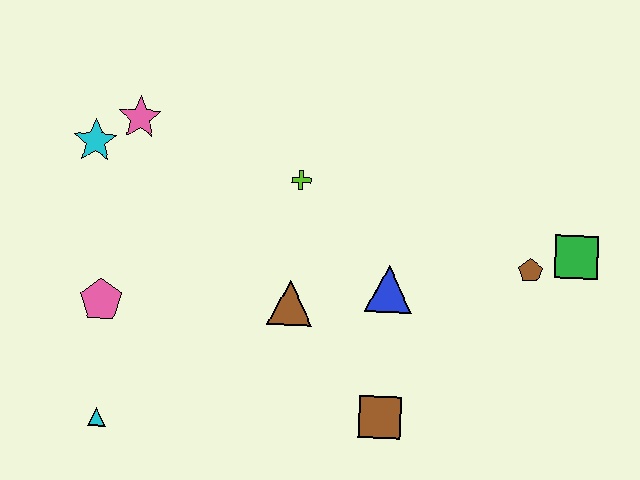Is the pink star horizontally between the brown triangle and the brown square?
No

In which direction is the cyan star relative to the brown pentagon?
The cyan star is to the left of the brown pentagon.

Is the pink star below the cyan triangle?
No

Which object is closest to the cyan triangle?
The pink pentagon is closest to the cyan triangle.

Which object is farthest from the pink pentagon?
The green square is farthest from the pink pentagon.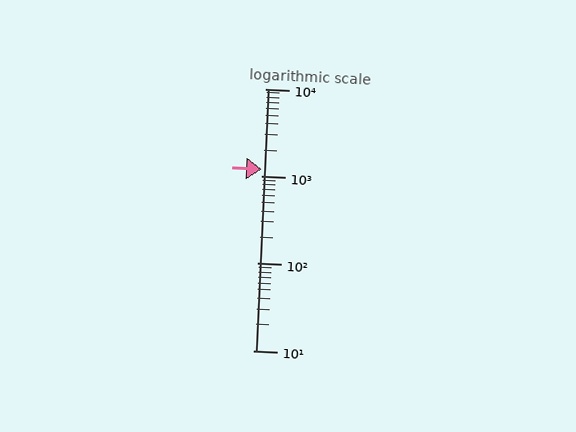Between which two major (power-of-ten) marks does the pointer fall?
The pointer is between 1000 and 10000.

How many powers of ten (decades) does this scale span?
The scale spans 3 decades, from 10 to 10000.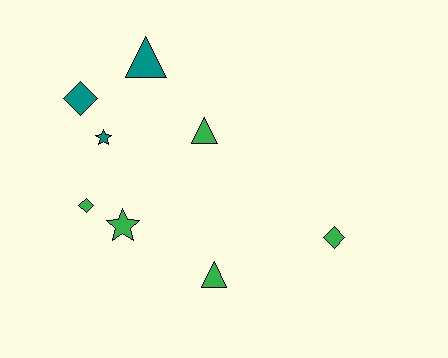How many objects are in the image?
There are 8 objects.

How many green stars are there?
There is 1 green star.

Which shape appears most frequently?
Triangle, with 3 objects.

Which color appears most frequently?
Green, with 5 objects.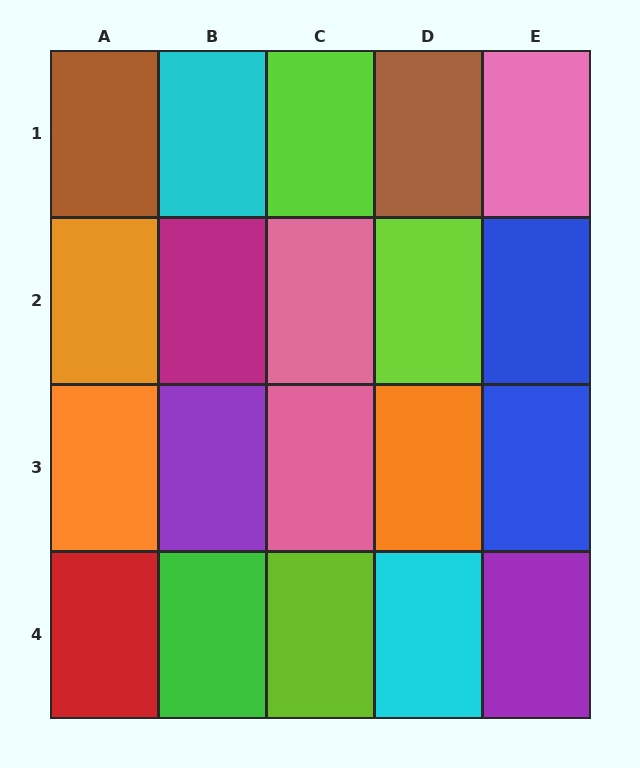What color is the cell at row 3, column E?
Blue.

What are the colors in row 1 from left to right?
Brown, cyan, lime, brown, pink.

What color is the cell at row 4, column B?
Green.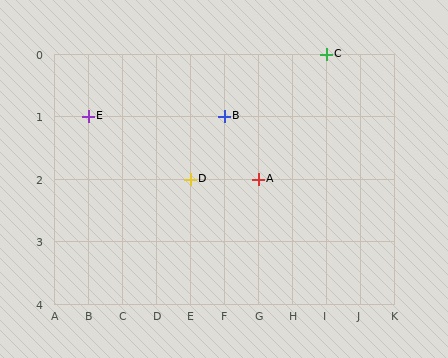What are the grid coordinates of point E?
Point E is at grid coordinates (B, 1).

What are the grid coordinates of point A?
Point A is at grid coordinates (G, 2).